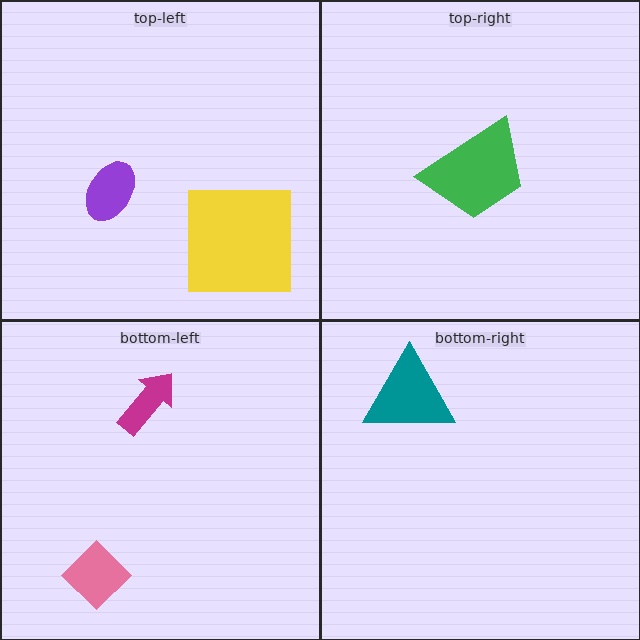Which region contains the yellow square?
The top-left region.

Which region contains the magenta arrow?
The bottom-left region.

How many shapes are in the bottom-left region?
2.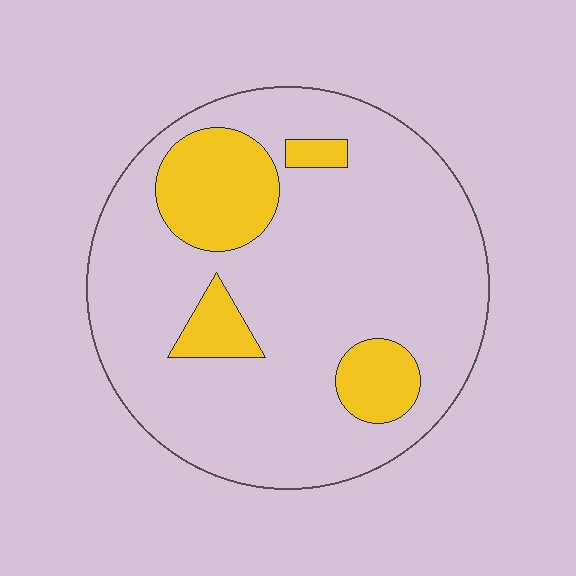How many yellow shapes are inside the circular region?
4.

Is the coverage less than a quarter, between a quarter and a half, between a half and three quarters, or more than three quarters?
Less than a quarter.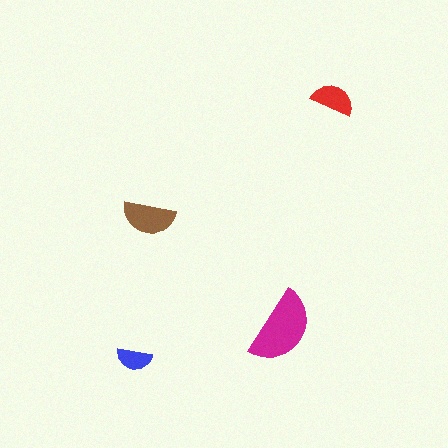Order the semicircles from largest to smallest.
the magenta one, the brown one, the red one, the blue one.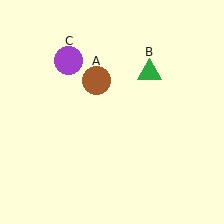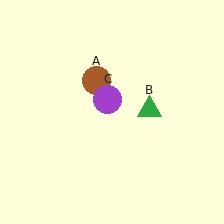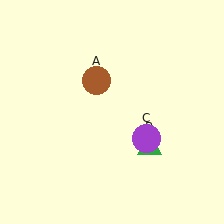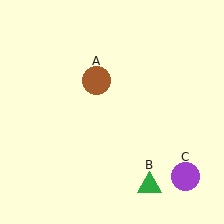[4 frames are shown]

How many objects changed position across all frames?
2 objects changed position: green triangle (object B), purple circle (object C).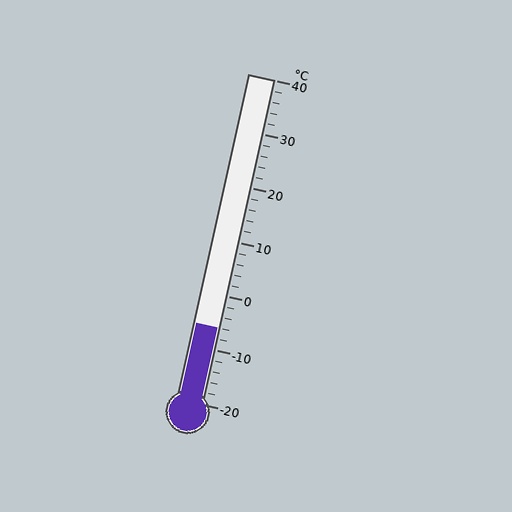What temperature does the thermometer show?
The thermometer shows approximately -6°C.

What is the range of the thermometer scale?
The thermometer scale ranges from -20°C to 40°C.